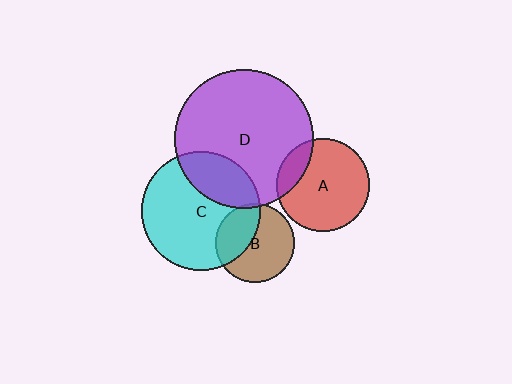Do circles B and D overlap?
Yes.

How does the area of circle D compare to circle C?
Approximately 1.4 times.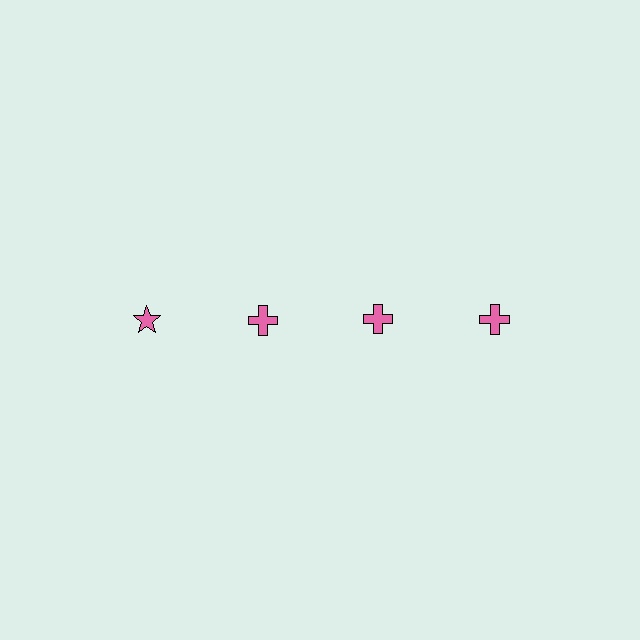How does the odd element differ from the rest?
It has a different shape: star instead of cross.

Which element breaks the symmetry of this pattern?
The pink star in the top row, leftmost column breaks the symmetry. All other shapes are pink crosses.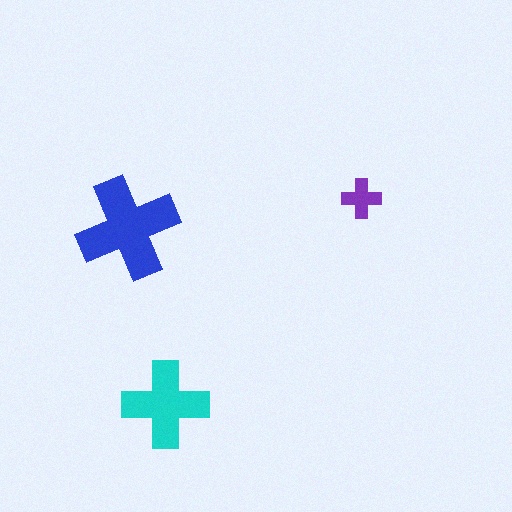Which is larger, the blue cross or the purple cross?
The blue one.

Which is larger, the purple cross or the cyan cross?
The cyan one.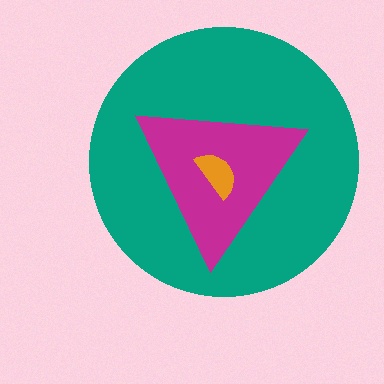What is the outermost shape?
The teal circle.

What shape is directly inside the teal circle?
The magenta triangle.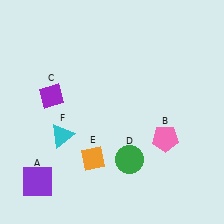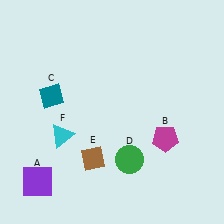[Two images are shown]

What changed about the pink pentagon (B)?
In Image 1, B is pink. In Image 2, it changed to magenta.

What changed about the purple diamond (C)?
In Image 1, C is purple. In Image 2, it changed to teal.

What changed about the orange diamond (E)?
In Image 1, E is orange. In Image 2, it changed to brown.